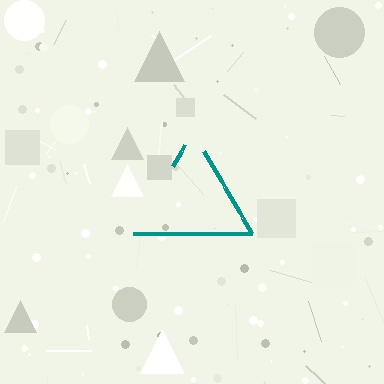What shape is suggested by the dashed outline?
The dashed outline suggests a triangle.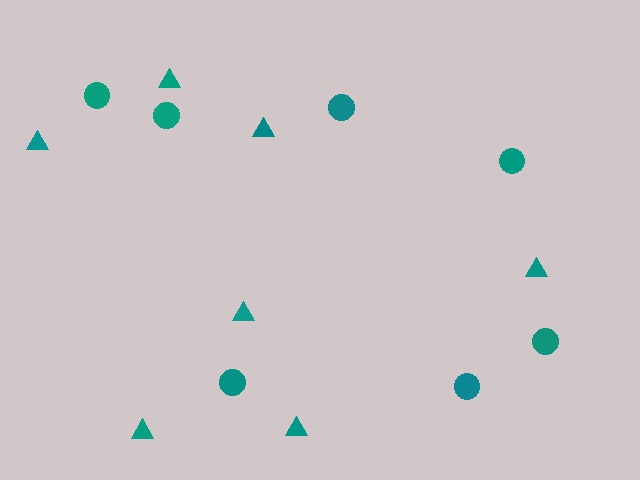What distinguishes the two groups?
There are 2 groups: one group of circles (7) and one group of triangles (7).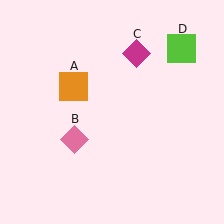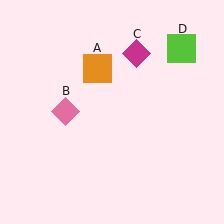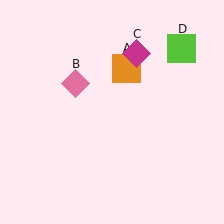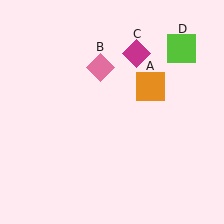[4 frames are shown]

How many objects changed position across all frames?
2 objects changed position: orange square (object A), pink diamond (object B).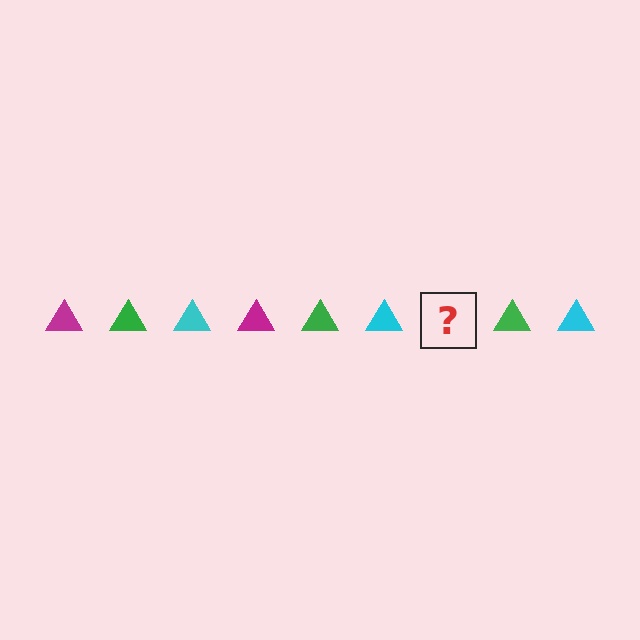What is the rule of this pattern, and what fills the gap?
The rule is that the pattern cycles through magenta, green, cyan triangles. The gap should be filled with a magenta triangle.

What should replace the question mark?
The question mark should be replaced with a magenta triangle.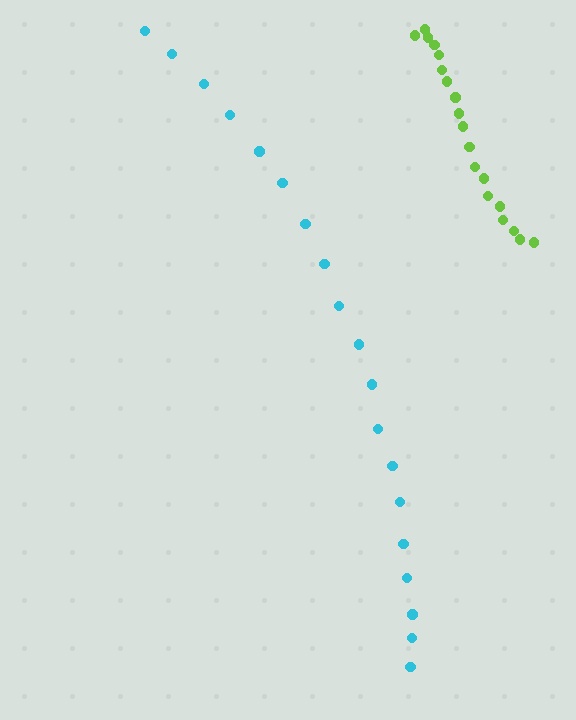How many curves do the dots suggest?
There are 2 distinct paths.